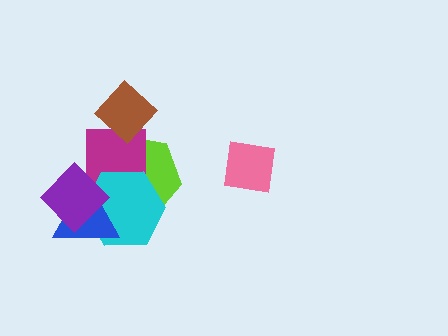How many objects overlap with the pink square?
0 objects overlap with the pink square.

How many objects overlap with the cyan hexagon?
4 objects overlap with the cyan hexagon.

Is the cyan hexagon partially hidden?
Yes, it is partially covered by another shape.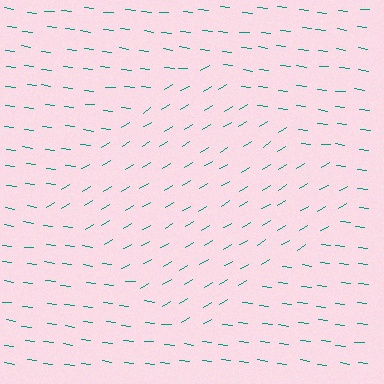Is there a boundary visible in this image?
Yes, there is a texture boundary formed by a change in line orientation.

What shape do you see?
I see a diamond.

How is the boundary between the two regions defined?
The boundary is defined purely by a change in line orientation (approximately 38 degrees difference). All lines are the same color and thickness.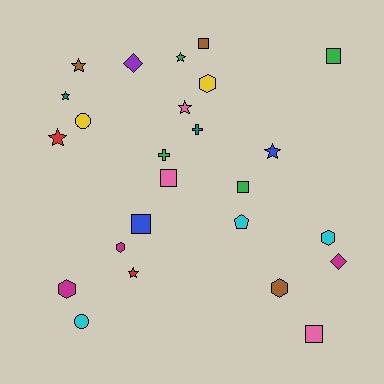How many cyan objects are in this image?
There are 3 cyan objects.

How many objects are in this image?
There are 25 objects.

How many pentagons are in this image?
There is 1 pentagon.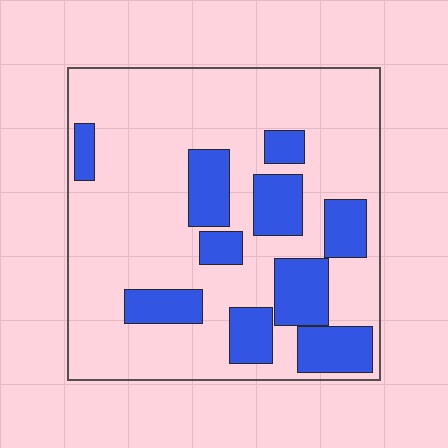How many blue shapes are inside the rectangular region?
10.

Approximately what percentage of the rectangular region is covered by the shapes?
Approximately 25%.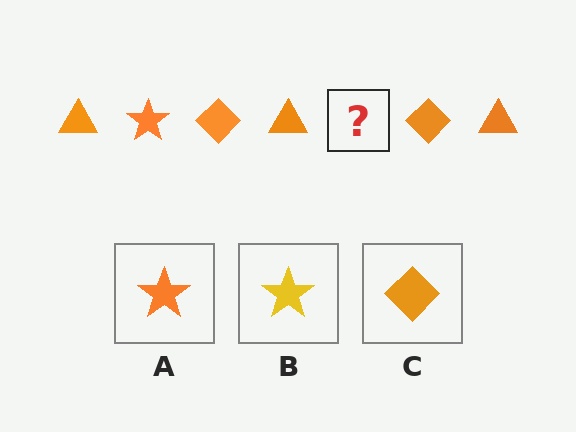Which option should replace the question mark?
Option A.